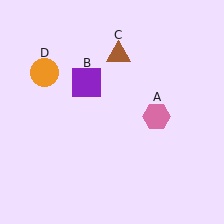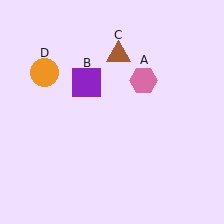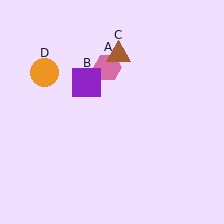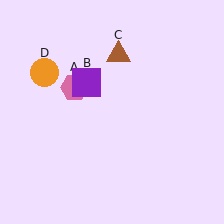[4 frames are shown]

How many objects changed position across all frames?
1 object changed position: pink hexagon (object A).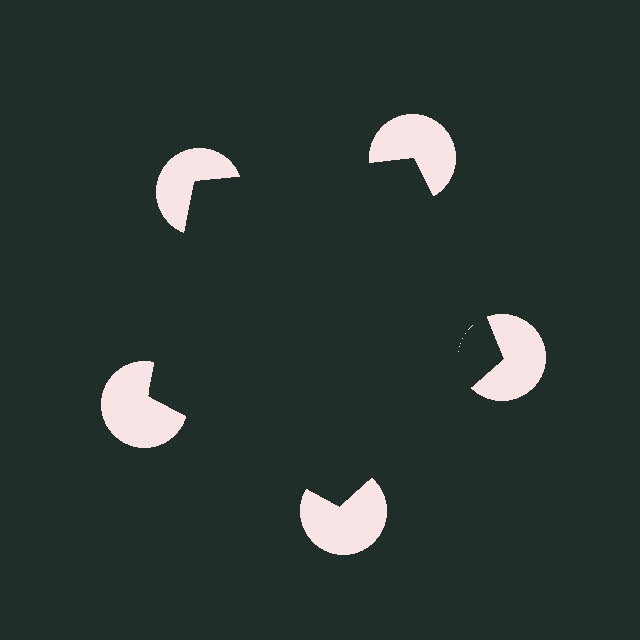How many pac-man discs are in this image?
There are 5 — one at each vertex of the illusory pentagon.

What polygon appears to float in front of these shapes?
An illusory pentagon — its edges are inferred from the aligned wedge cuts in the pac-man discs, not physically drawn.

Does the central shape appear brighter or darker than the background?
It typically appears slightly darker than the background, even though no actual brightness change is drawn.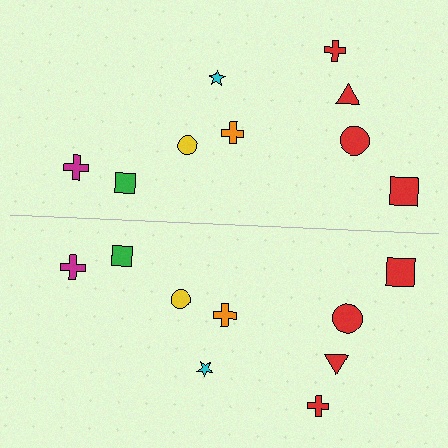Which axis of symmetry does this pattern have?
The pattern has a horizontal axis of symmetry running through the center of the image.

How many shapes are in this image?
There are 18 shapes in this image.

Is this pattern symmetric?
Yes, this pattern has bilateral (reflection) symmetry.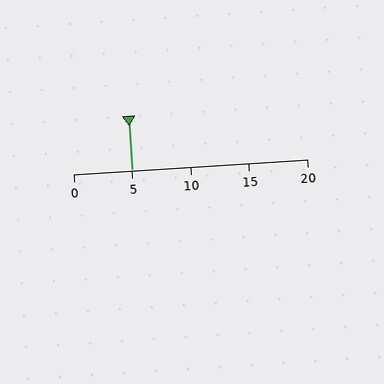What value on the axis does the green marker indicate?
The marker indicates approximately 5.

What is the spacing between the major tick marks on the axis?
The major ticks are spaced 5 apart.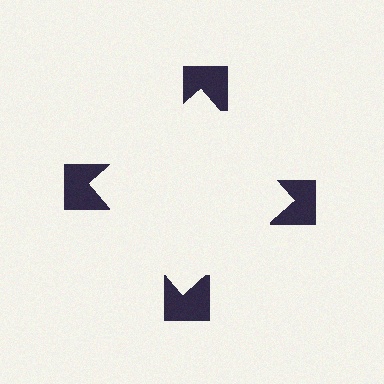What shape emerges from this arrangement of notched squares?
An illusory square — its edges are inferred from the aligned wedge cuts in the notched squares, not physically drawn.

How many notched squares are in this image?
There are 4 — one at each vertex of the illusory square.